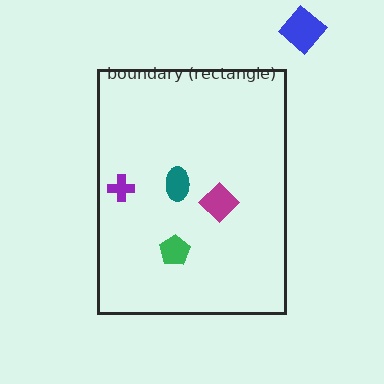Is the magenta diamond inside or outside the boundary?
Inside.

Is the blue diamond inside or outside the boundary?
Outside.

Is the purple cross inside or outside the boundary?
Inside.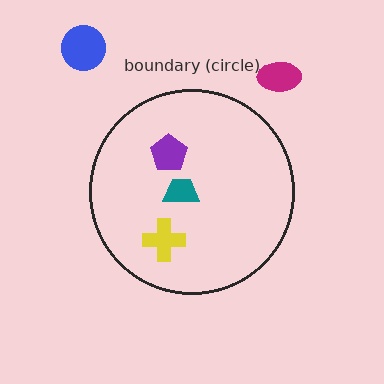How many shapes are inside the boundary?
3 inside, 2 outside.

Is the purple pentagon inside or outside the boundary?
Inside.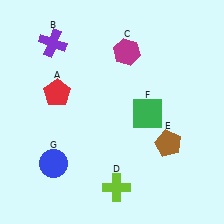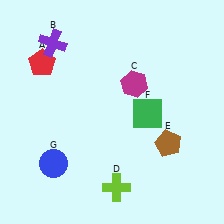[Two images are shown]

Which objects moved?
The objects that moved are: the red pentagon (A), the magenta hexagon (C).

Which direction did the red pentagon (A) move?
The red pentagon (A) moved up.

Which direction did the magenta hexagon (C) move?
The magenta hexagon (C) moved down.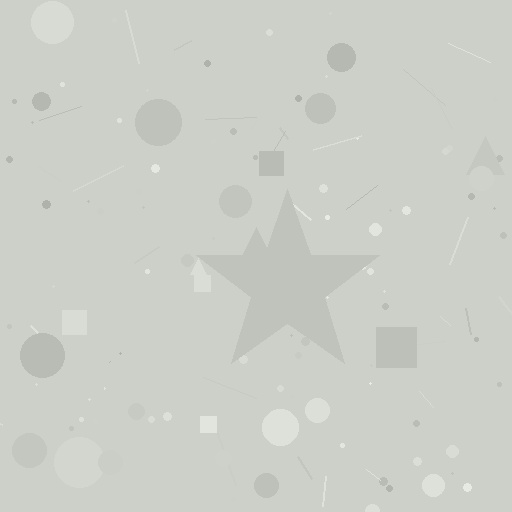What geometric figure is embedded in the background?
A star is embedded in the background.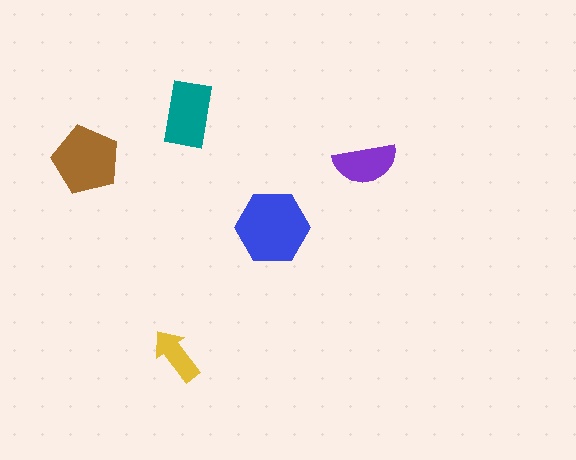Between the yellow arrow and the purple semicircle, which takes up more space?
The purple semicircle.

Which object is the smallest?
The yellow arrow.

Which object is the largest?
The blue hexagon.